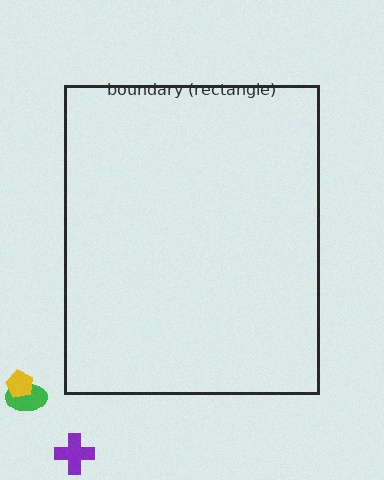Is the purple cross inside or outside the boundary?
Outside.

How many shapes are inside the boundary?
0 inside, 3 outside.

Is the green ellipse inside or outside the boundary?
Outside.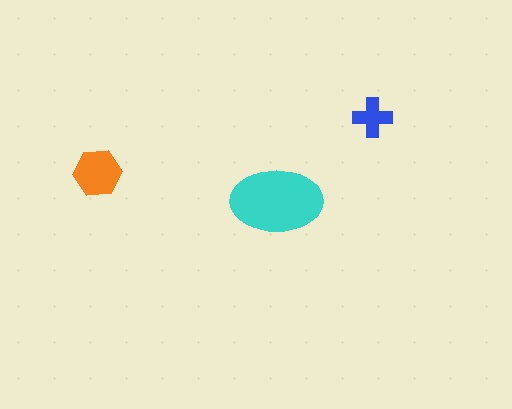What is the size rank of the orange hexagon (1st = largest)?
2nd.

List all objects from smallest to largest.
The blue cross, the orange hexagon, the cyan ellipse.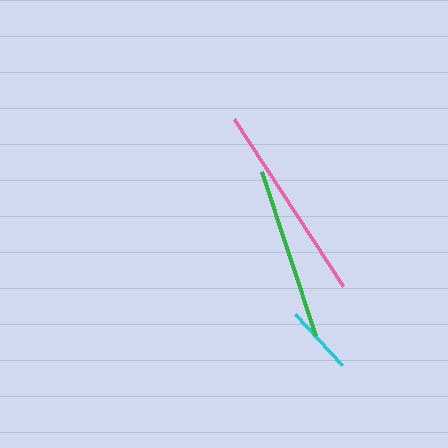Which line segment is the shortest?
The cyan line is the shortest at approximately 70 pixels.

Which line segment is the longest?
The pink line is the longest at approximately 199 pixels.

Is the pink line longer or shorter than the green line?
The pink line is longer than the green line.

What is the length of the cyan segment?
The cyan segment is approximately 70 pixels long.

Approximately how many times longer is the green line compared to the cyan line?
The green line is approximately 2.5 times the length of the cyan line.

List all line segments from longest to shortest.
From longest to shortest: pink, green, cyan.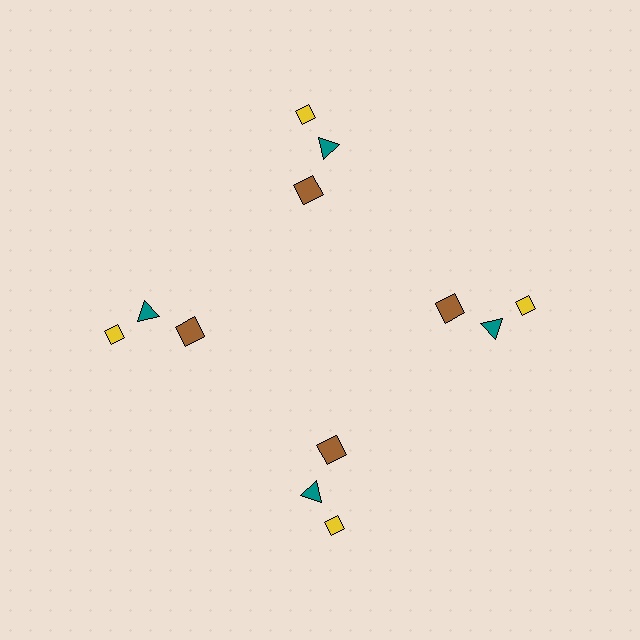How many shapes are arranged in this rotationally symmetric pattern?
There are 12 shapes, arranged in 4 groups of 3.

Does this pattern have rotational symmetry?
Yes, this pattern has 4-fold rotational symmetry. It looks the same after rotating 90 degrees around the center.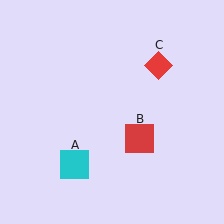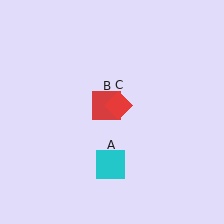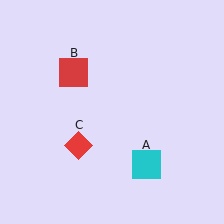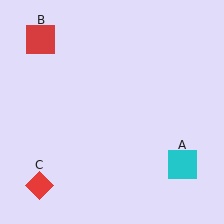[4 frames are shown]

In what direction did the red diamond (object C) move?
The red diamond (object C) moved down and to the left.